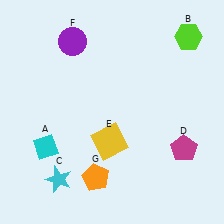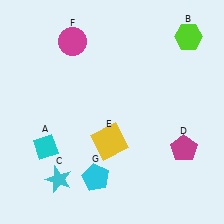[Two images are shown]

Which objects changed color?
F changed from purple to magenta. G changed from orange to cyan.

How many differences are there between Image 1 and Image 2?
There are 2 differences between the two images.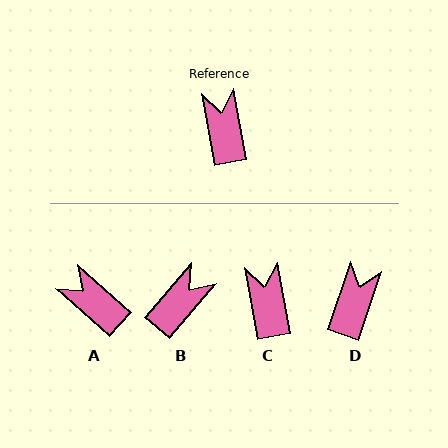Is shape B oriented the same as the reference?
No, it is off by about 51 degrees.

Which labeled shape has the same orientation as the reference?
C.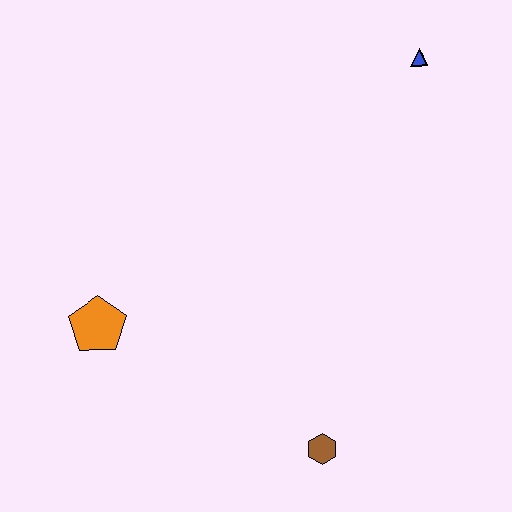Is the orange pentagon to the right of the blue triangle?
No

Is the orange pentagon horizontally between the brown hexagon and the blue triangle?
No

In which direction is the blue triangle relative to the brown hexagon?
The blue triangle is above the brown hexagon.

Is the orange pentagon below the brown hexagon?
No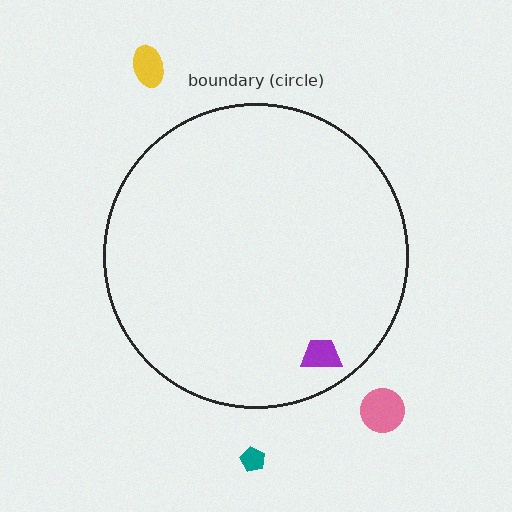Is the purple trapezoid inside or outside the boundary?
Inside.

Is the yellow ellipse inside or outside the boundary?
Outside.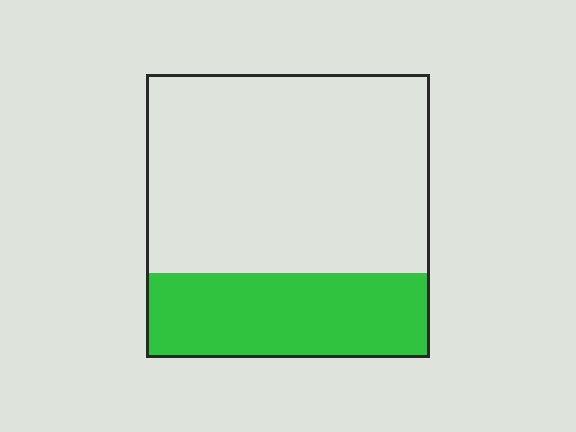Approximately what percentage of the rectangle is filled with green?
Approximately 30%.